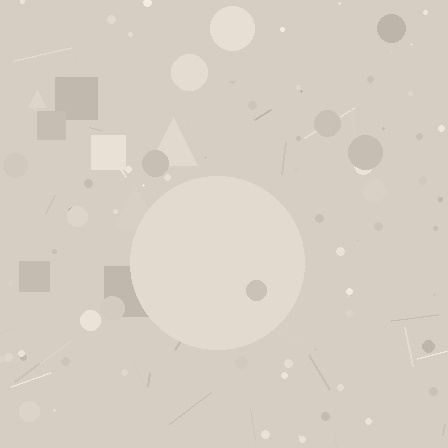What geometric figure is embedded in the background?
A circle is embedded in the background.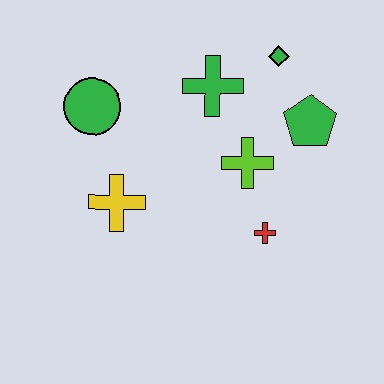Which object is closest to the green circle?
The yellow cross is closest to the green circle.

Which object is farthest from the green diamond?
The yellow cross is farthest from the green diamond.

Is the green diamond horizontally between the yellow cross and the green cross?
No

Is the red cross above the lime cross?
No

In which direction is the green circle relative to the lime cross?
The green circle is to the left of the lime cross.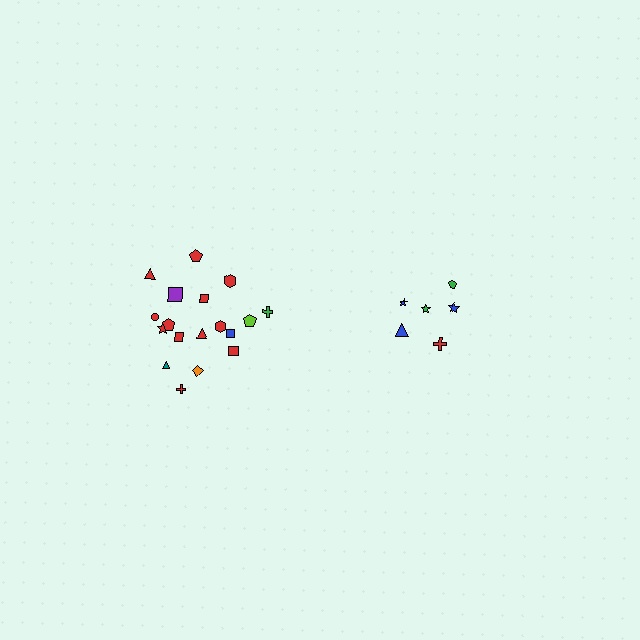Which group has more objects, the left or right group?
The left group.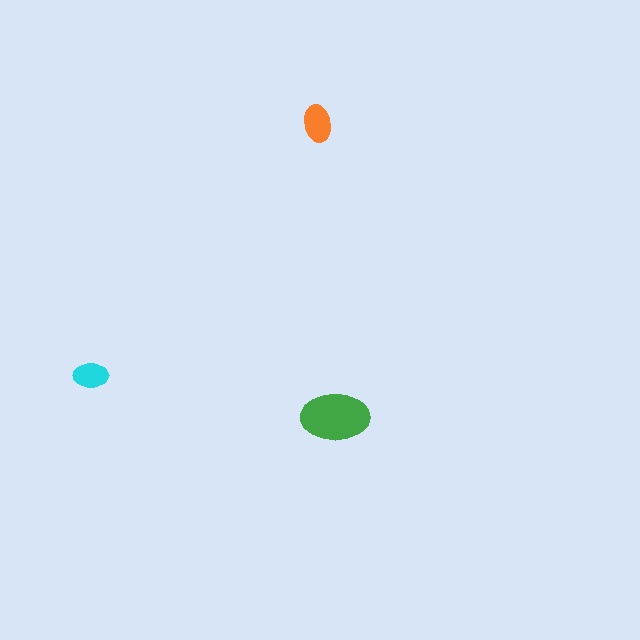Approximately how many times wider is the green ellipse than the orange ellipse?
About 2 times wider.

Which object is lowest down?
The green ellipse is bottommost.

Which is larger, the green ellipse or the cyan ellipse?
The green one.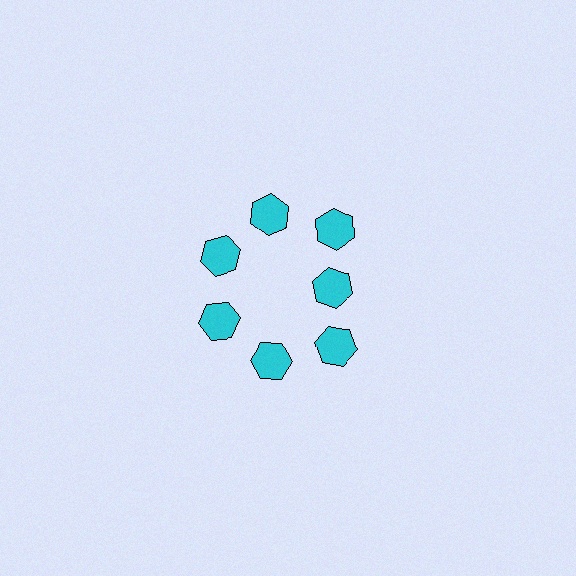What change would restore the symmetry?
The symmetry would be restored by moving it outward, back onto the ring so that all 7 hexagons sit at equal angles and equal distance from the center.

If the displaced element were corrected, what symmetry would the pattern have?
It would have 7-fold rotational symmetry — the pattern would map onto itself every 51 degrees.